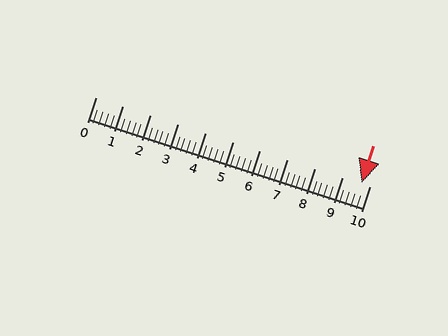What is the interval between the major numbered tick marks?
The major tick marks are spaced 1 units apart.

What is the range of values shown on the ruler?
The ruler shows values from 0 to 10.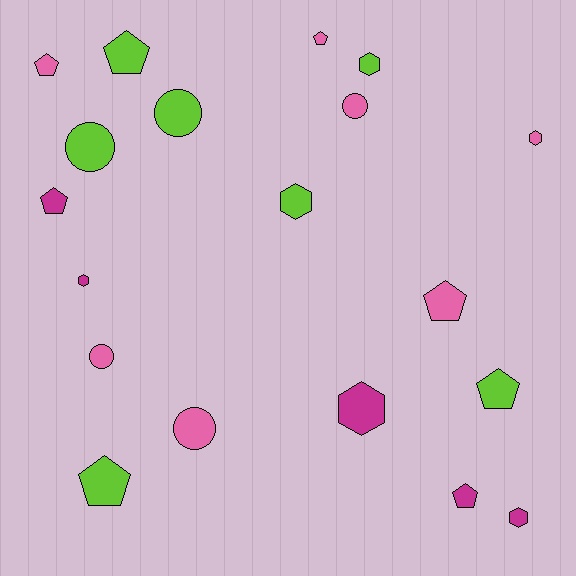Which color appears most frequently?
Pink, with 7 objects.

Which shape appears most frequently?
Pentagon, with 8 objects.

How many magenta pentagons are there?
There are 2 magenta pentagons.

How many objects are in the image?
There are 19 objects.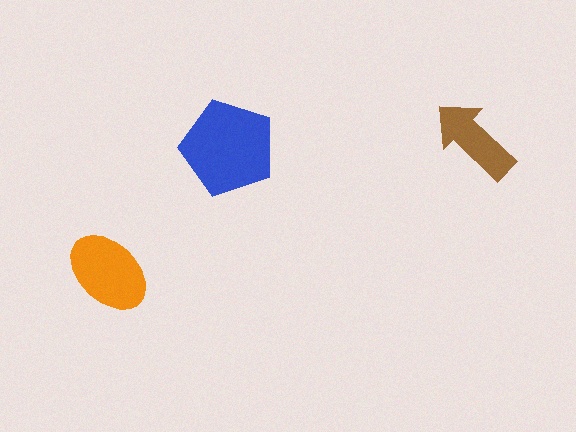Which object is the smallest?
The brown arrow.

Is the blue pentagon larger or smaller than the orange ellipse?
Larger.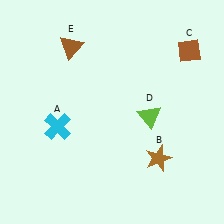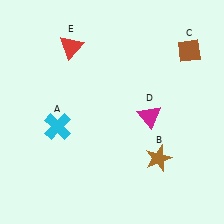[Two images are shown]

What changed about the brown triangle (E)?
In Image 1, E is brown. In Image 2, it changed to red.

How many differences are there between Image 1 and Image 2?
There are 2 differences between the two images.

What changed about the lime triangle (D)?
In Image 1, D is lime. In Image 2, it changed to magenta.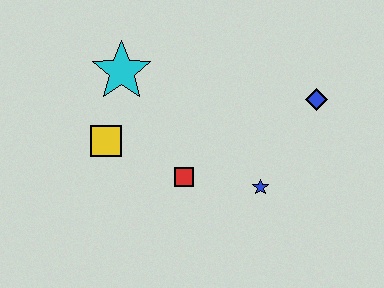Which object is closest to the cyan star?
The yellow square is closest to the cyan star.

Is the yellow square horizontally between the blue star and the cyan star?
No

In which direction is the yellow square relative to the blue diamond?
The yellow square is to the left of the blue diamond.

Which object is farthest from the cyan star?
The blue diamond is farthest from the cyan star.